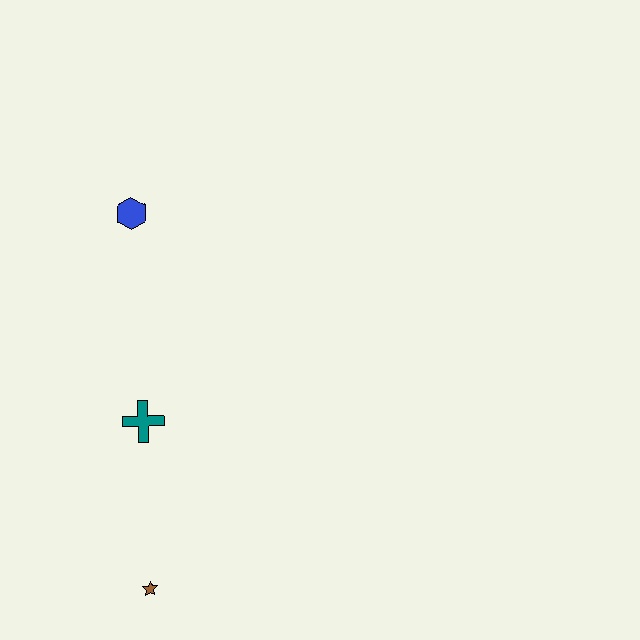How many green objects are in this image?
There are no green objects.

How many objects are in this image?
There are 3 objects.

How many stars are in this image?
There is 1 star.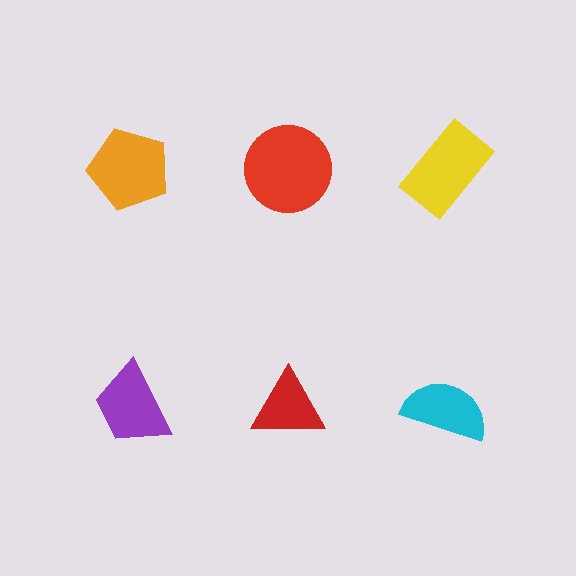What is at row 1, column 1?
An orange pentagon.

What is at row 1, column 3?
A yellow rectangle.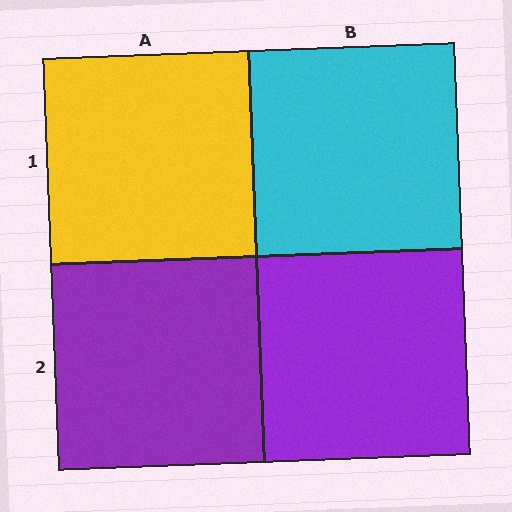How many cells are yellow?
1 cell is yellow.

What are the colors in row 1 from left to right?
Yellow, cyan.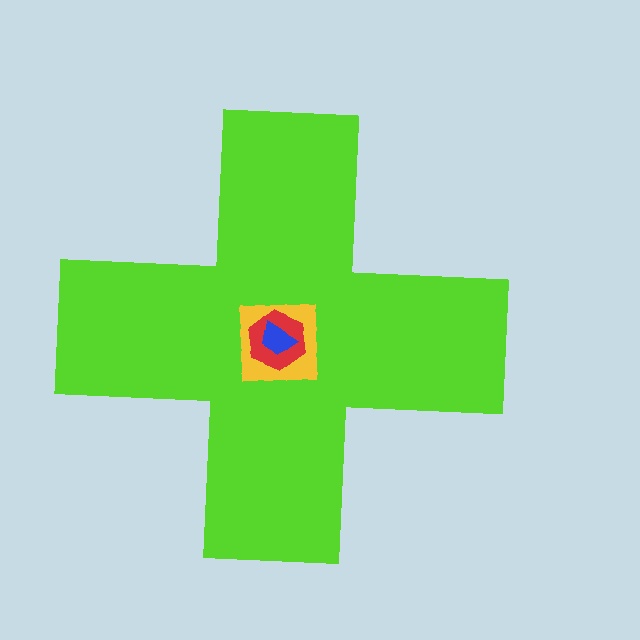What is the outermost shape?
The lime cross.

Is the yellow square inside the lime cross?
Yes.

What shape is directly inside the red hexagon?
The blue trapezoid.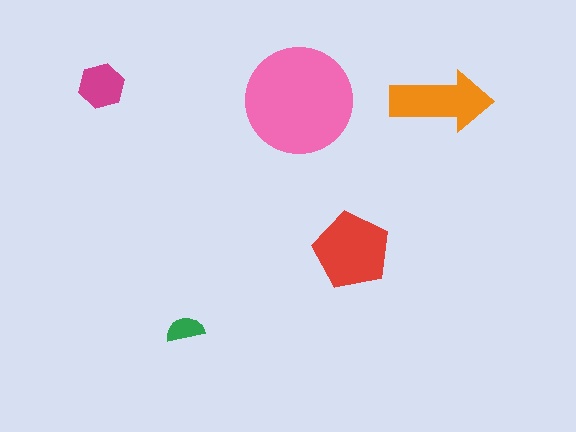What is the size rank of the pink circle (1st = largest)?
1st.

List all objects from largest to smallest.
The pink circle, the red pentagon, the orange arrow, the magenta hexagon, the green semicircle.